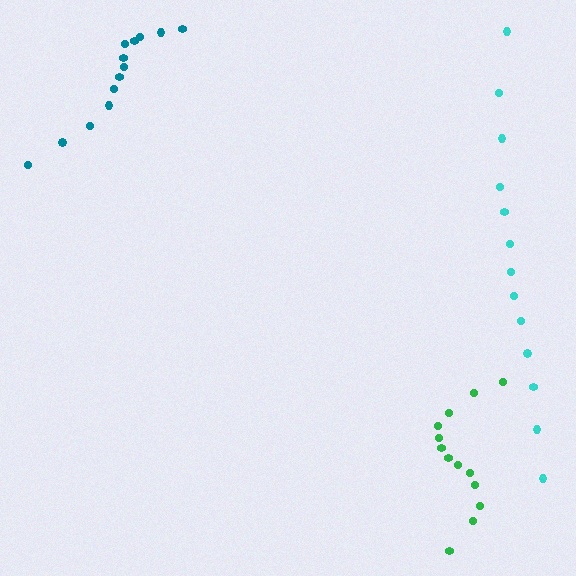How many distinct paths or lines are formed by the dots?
There are 3 distinct paths.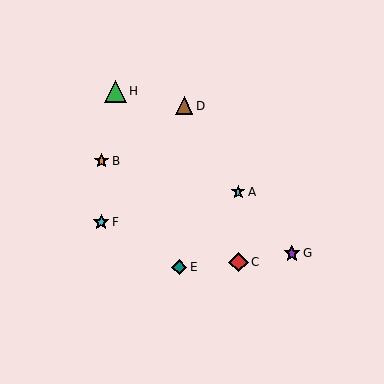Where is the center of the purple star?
The center of the purple star is at (292, 253).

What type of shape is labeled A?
Shape A is a cyan star.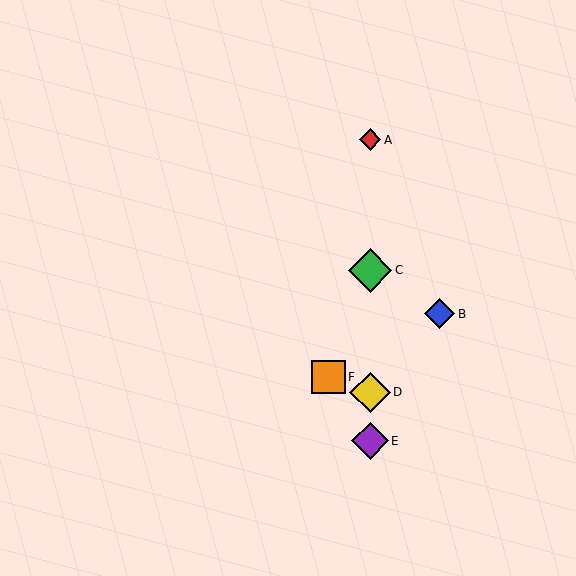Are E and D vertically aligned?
Yes, both are at x≈370.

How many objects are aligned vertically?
4 objects (A, C, D, E) are aligned vertically.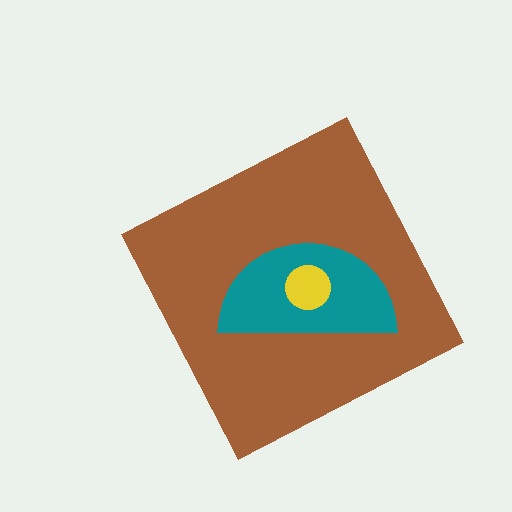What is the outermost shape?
The brown diamond.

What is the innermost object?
The yellow circle.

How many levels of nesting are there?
3.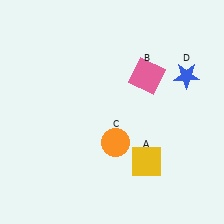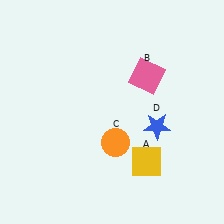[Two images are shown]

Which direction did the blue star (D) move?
The blue star (D) moved down.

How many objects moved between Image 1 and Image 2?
1 object moved between the two images.